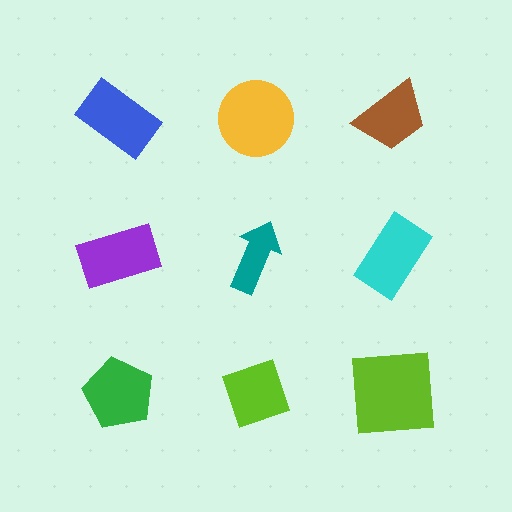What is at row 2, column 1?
A purple rectangle.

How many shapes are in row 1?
3 shapes.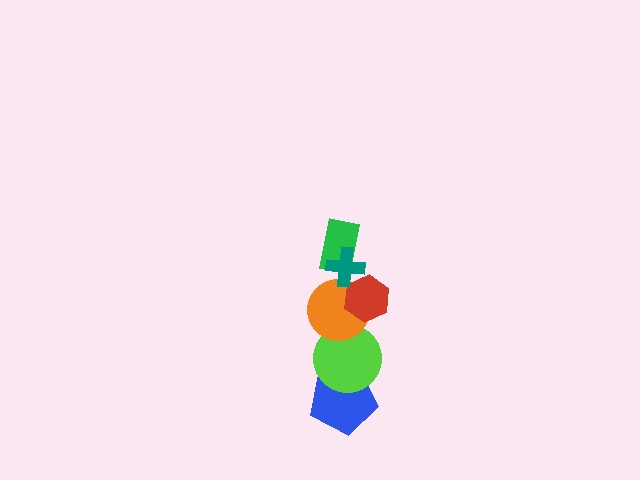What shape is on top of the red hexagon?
The green rectangle is on top of the red hexagon.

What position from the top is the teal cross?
The teal cross is 1st from the top.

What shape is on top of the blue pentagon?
The lime circle is on top of the blue pentagon.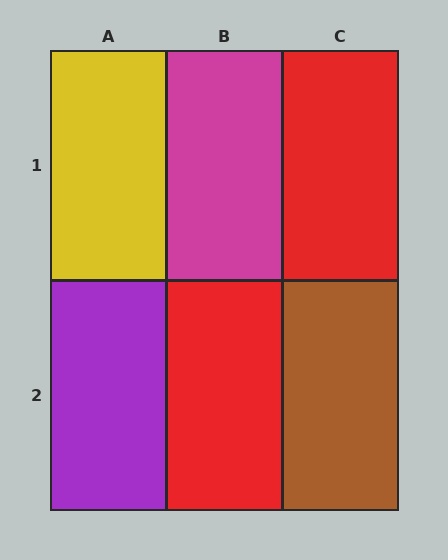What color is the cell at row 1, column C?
Red.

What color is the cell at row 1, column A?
Yellow.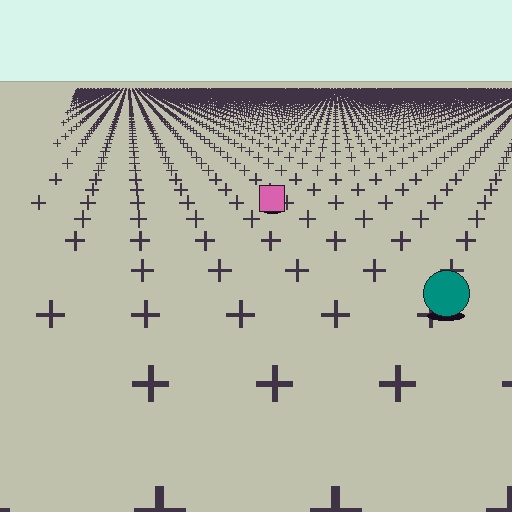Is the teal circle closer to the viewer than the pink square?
Yes. The teal circle is closer — you can tell from the texture gradient: the ground texture is coarser near it.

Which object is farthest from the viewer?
The pink square is farthest from the viewer. It appears smaller and the ground texture around it is denser.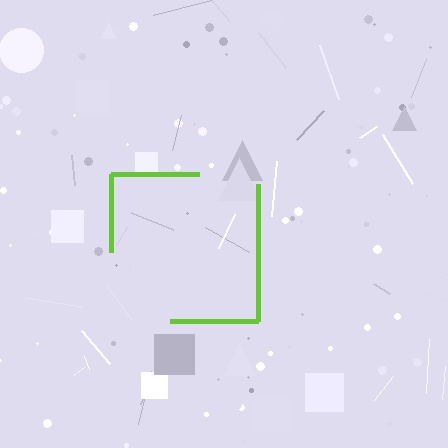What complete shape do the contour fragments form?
The contour fragments form a square.